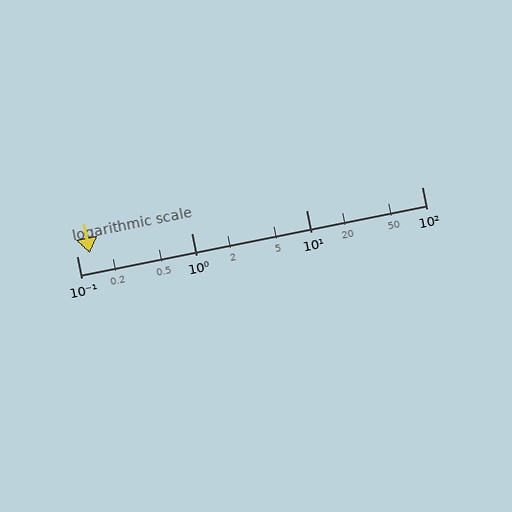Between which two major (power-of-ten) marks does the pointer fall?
The pointer is between 0.1 and 1.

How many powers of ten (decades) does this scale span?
The scale spans 3 decades, from 0.1 to 100.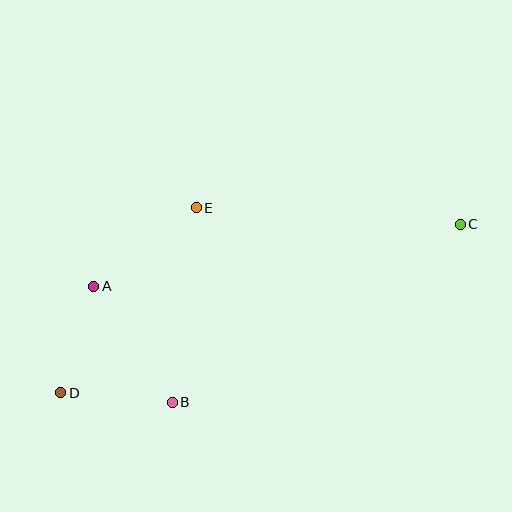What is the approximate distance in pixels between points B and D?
The distance between B and D is approximately 112 pixels.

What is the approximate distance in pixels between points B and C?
The distance between B and C is approximately 339 pixels.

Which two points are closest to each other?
Points A and D are closest to each other.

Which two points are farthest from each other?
Points C and D are farthest from each other.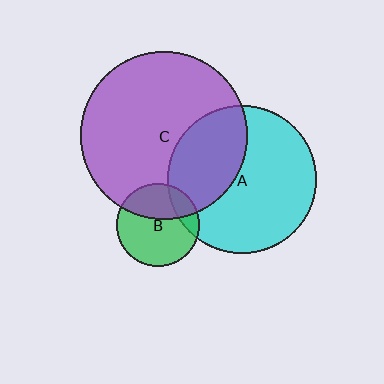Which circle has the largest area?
Circle C (purple).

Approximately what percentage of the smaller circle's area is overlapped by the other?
Approximately 15%.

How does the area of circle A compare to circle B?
Approximately 3.2 times.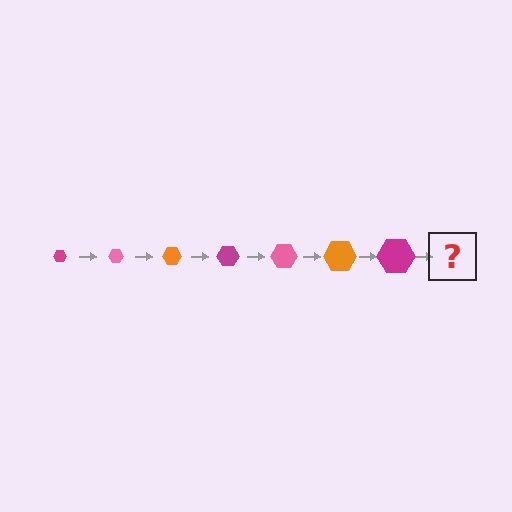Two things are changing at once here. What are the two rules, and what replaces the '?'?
The two rules are that the hexagon grows larger each step and the color cycles through magenta, pink, and orange. The '?' should be a pink hexagon, larger than the previous one.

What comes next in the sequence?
The next element should be a pink hexagon, larger than the previous one.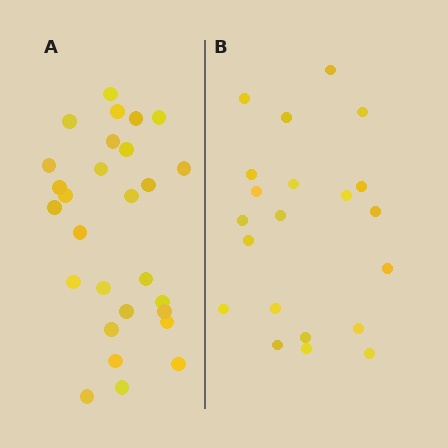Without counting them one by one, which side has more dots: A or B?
Region A (the left region) has more dots.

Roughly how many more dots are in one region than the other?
Region A has roughly 8 or so more dots than region B.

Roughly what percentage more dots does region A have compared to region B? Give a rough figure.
About 35% more.